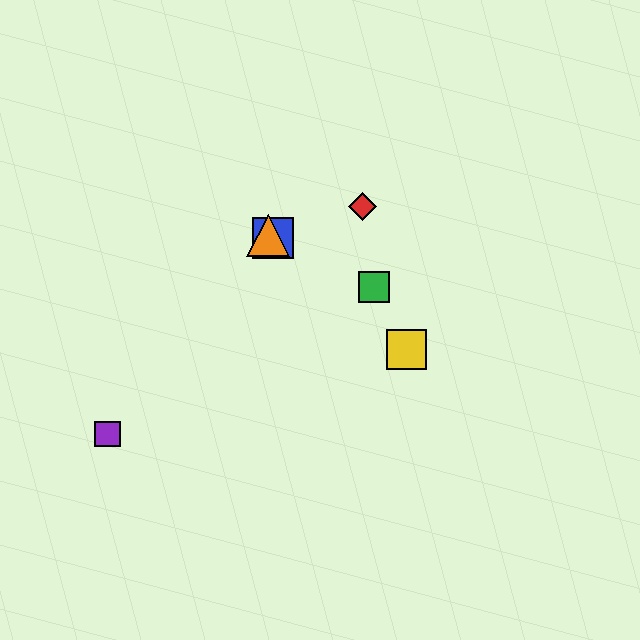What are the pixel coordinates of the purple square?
The purple square is at (107, 434).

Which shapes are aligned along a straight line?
The blue square, the green square, the orange triangle are aligned along a straight line.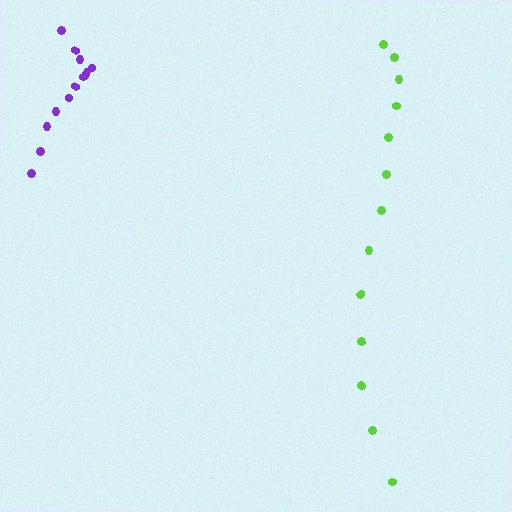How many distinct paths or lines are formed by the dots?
There are 2 distinct paths.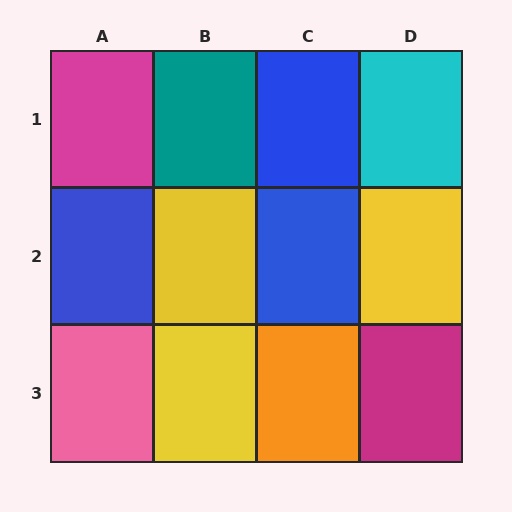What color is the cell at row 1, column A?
Magenta.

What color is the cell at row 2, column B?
Yellow.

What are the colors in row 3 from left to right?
Pink, yellow, orange, magenta.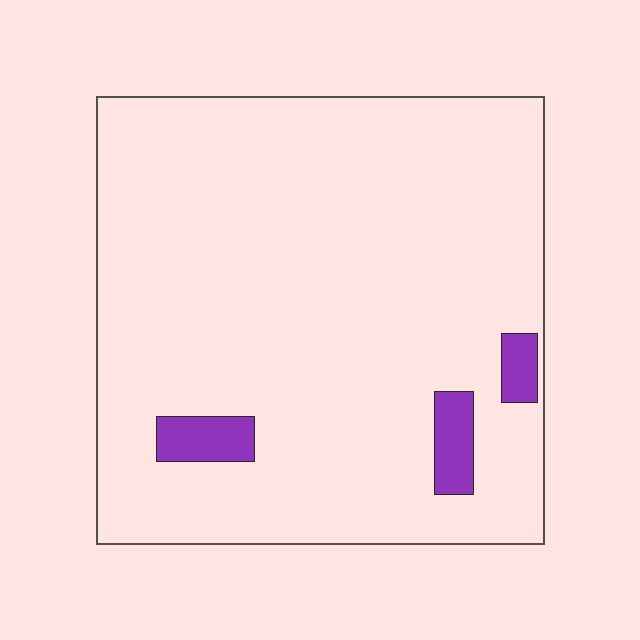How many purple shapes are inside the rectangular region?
3.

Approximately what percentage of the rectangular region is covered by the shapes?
Approximately 5%.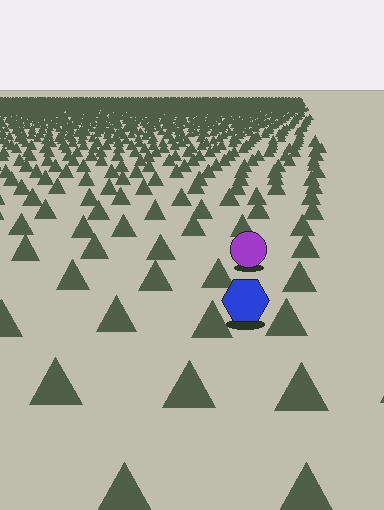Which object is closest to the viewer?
The blue hexagon is closest. The texture marks near it are larger and more spread out.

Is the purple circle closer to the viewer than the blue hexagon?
No. The blue hexagon is closer — you can tell from the texture gradient: the ground texture is coarser near it.